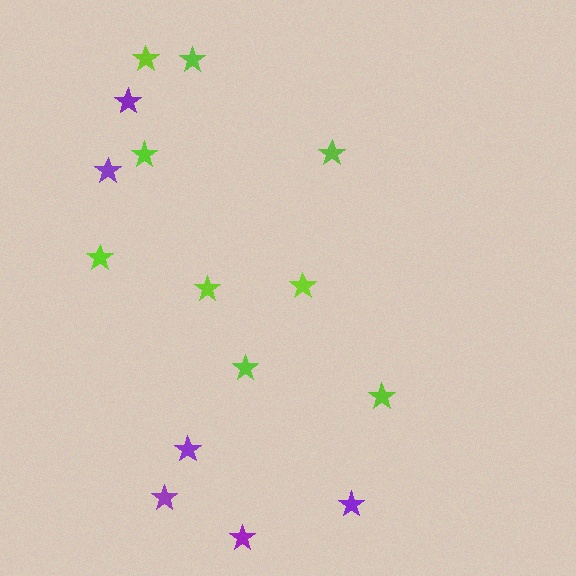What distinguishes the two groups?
There are 2 groups: one group of purple stars (6) and one group of lime stars (9).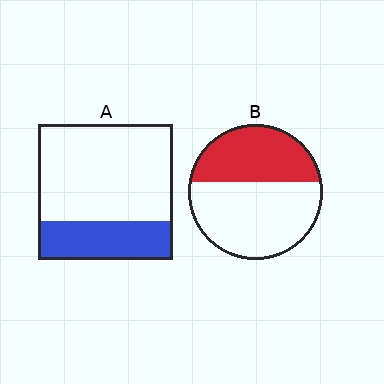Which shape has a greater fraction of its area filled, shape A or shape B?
Shape B.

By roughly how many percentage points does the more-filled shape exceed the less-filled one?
By roughly 10 percentage points (B over A).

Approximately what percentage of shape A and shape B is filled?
A is approximately 30% and B is approximately 40%.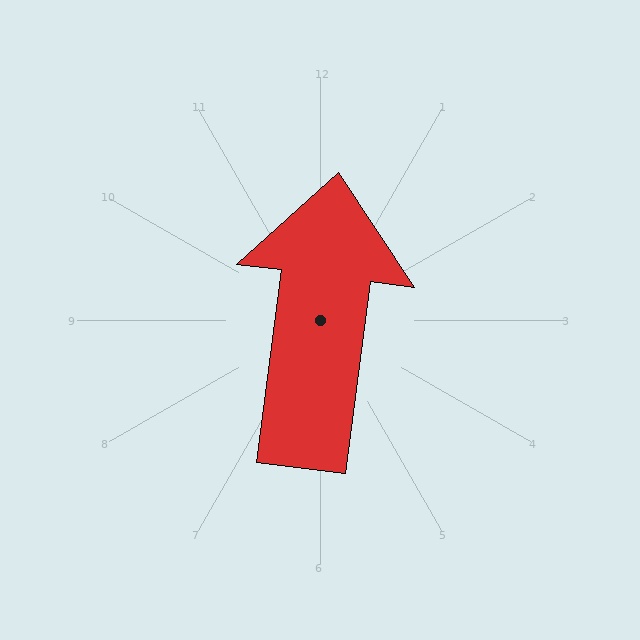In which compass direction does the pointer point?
North.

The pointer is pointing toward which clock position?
Roughly 12 o'clock.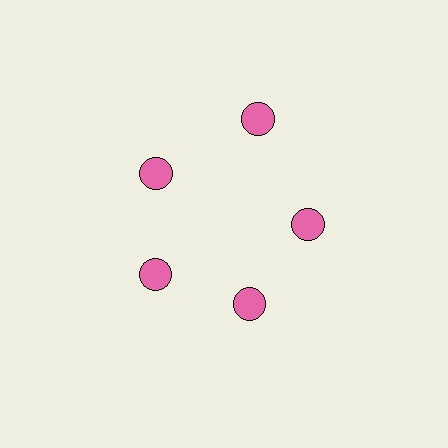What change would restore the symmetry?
The symmetry would be restored by moving it inward, back onto the ring so that all 5 circles sit at equal angles and equal distance from the center.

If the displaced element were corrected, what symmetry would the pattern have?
It would have 5-fold rotational symmetry — the pattern would map onto itself every 72 degrees.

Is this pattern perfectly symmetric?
No. The 5 pink circles are arranged in a ring, but one element near the 1 o'clock position is pushed outward from the center, breaking the 5-fold rotational symmetry.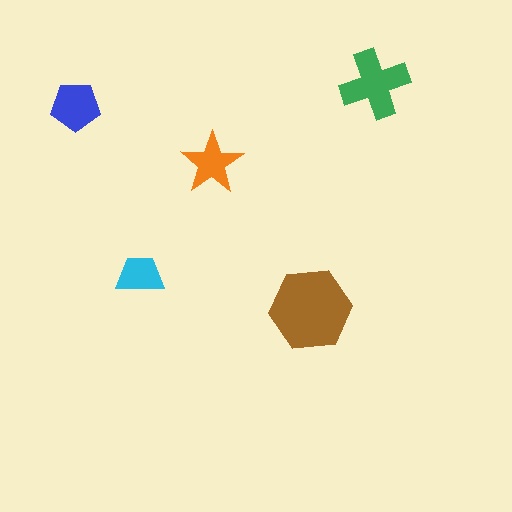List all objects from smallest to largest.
The cyan trapezoid, the orange star, the blue pentagon, the green cross, the brown hexagon.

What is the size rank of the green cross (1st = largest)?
2nd.